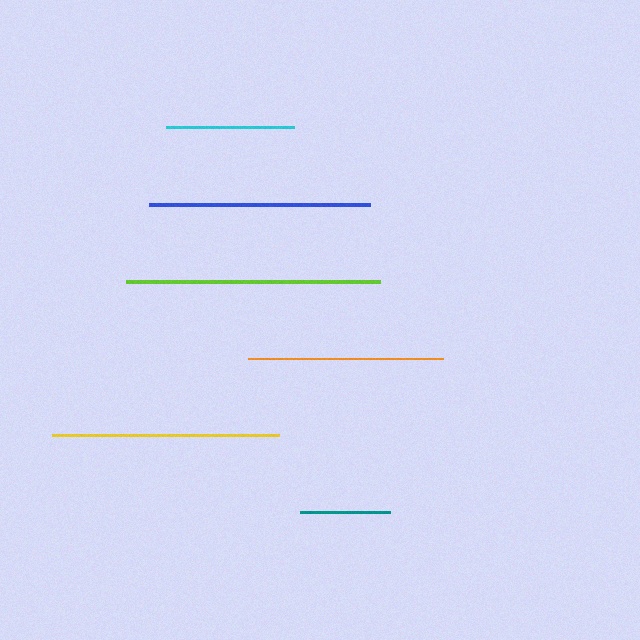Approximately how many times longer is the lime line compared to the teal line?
The lime line is approximately 2.8 times the length of the teal line.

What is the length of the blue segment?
The blue segment is approximately 220 pixels long.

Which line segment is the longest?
The lime line is the longest at approximately 254 pixels.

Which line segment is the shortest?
The teal line is the shortest at approximately 90 pixels.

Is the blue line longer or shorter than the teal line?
The blue line is longer than the teal line.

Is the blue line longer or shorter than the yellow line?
The yellow line is longer than the blue line.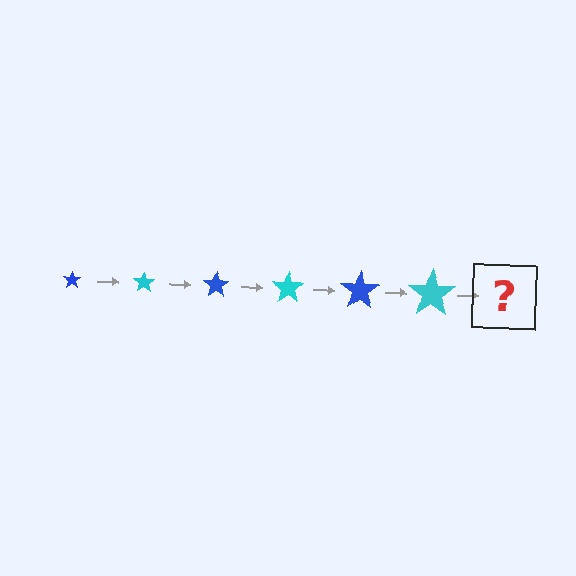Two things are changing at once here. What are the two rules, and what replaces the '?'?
The two rules are that the star grows larger each step and the color cycles through blue and cyan. The '?' should be a blue star, larger than the previous one.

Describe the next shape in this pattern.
It should be a blue star, larger than the previous one.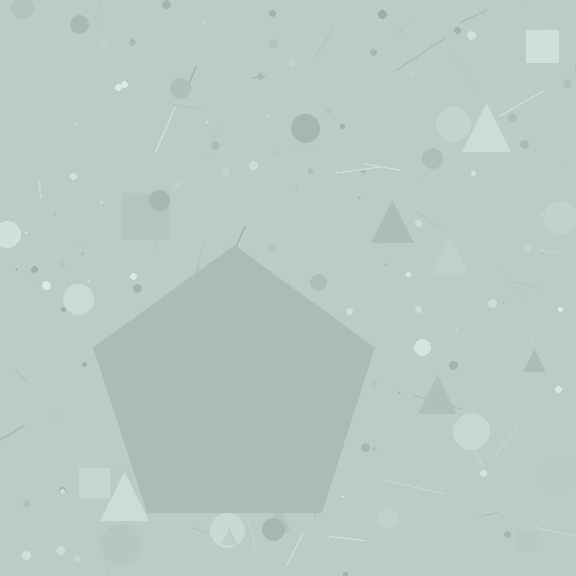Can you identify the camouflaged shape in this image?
The camouflaged shape is a pentagon.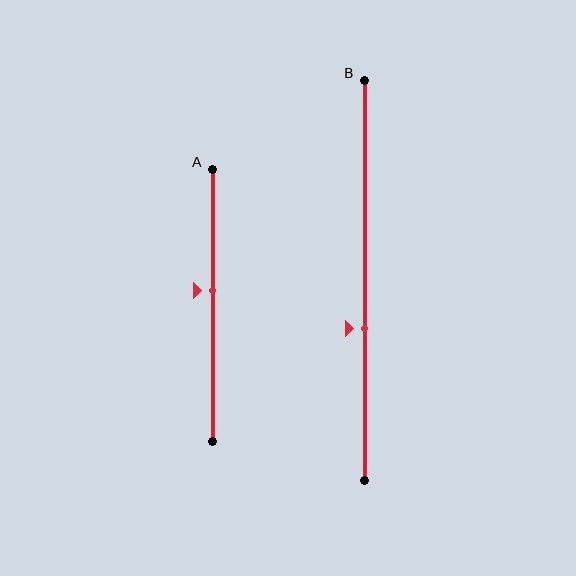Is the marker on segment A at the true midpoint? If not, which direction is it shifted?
No, the marker on segment A is shifted upward by about 6% of the segment length.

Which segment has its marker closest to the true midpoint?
Segment A has its marker closest to the true midpoint.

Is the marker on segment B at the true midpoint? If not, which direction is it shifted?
No, the marker on segment B is shifted downward by about 12% of the segment length.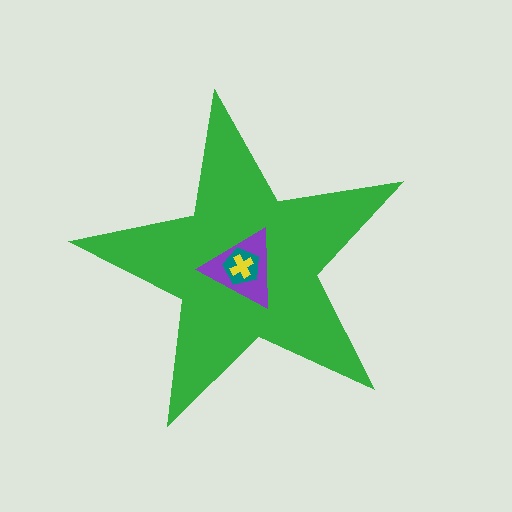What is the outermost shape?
The green star.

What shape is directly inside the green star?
The purple triangle.